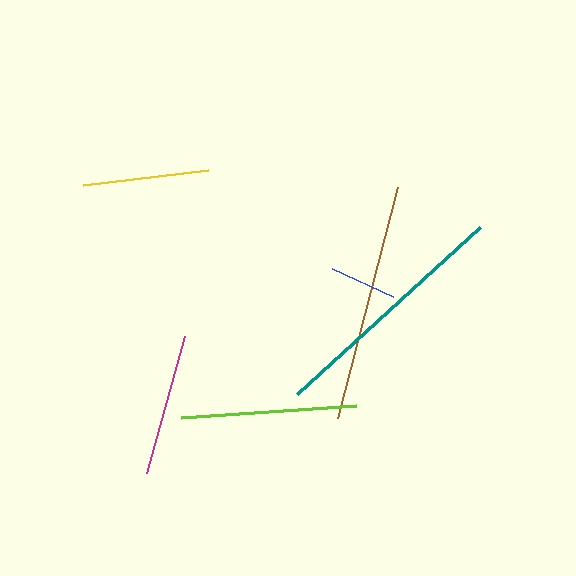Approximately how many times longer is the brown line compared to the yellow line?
The brown line is approximately 1.9 times the length of the yellow line.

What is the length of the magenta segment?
The magenta segment is approximately 143 pixels long.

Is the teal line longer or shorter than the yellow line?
The teal line is longer than the yellow line.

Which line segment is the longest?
The teal line is the longest at approximately 248 pixels.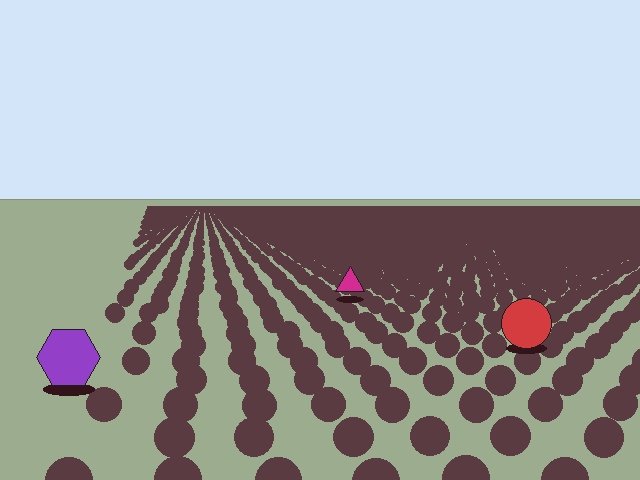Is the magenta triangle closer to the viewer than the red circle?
No. The red circle is closer — you can tell from the texture gradient: the ground texture is coarser near it.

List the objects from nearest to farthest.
From nearest to farthest: the purple hexagon, the red circle, the magenta triangle.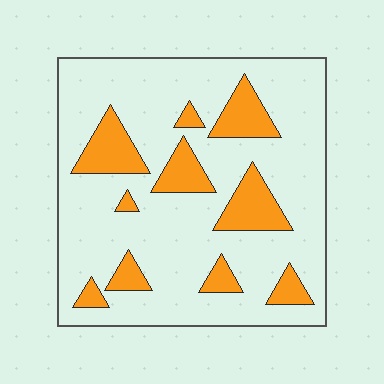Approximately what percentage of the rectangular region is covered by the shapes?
Approximately 20%.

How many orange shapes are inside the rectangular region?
10.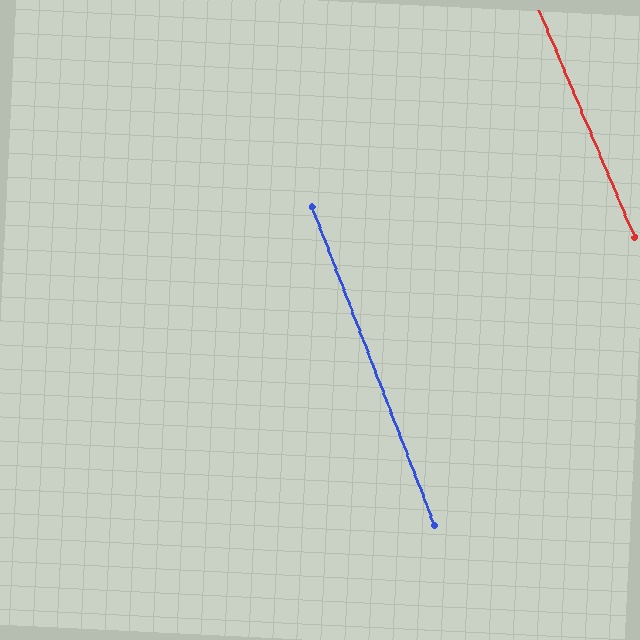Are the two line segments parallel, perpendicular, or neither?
Parallel — their directions differ by only 1.6°.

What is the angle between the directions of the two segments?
Approximately 2 degrees.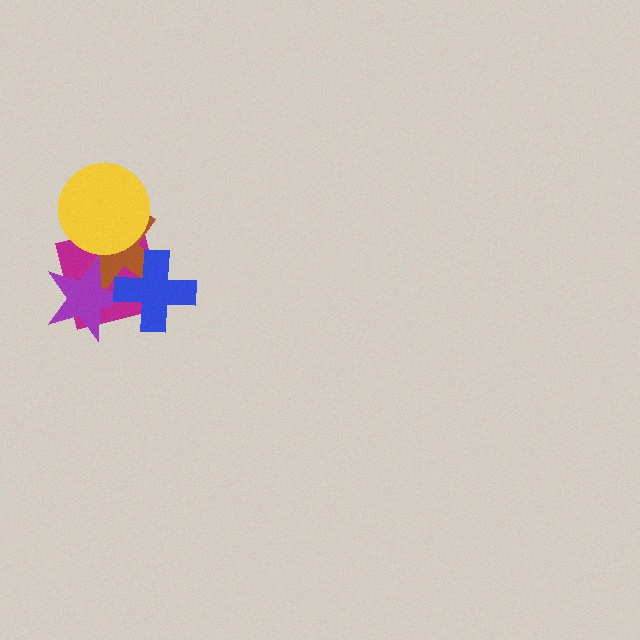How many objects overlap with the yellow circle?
2 objects overlap with the yellow circle.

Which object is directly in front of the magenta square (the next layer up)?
The brown cross is directly in front of the magenta square.